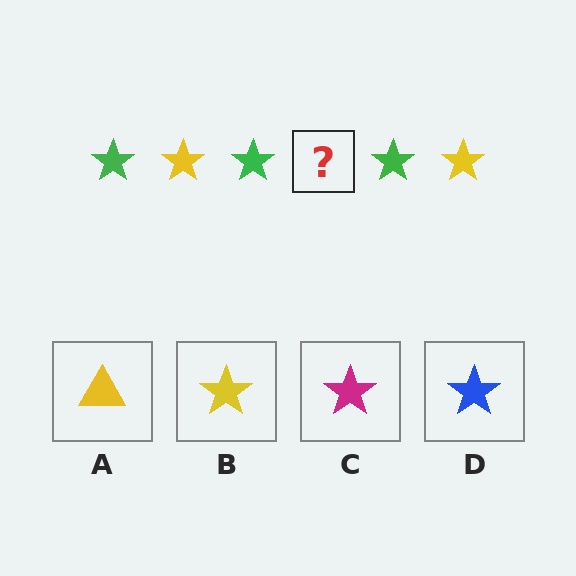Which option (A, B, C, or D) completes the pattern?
B.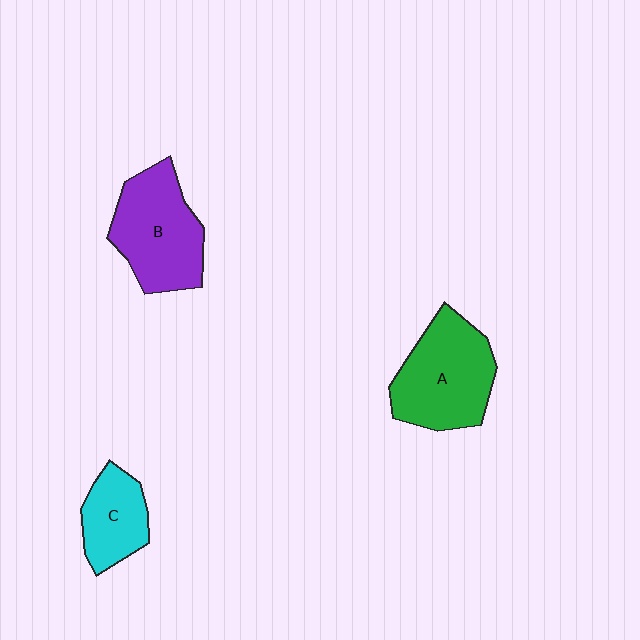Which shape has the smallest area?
Shape C (cyan).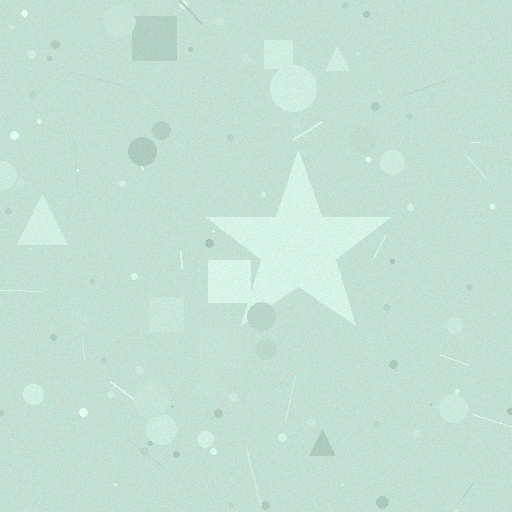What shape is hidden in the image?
A star is hidden in the image.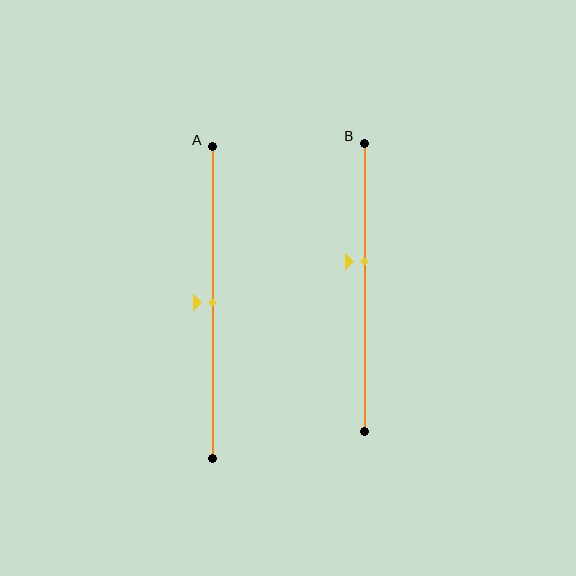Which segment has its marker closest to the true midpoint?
Segment A has its marker closest to the true midpoint.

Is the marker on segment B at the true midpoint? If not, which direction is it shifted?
No, the marker on segment B is shifted upward by about 9% of the segment length.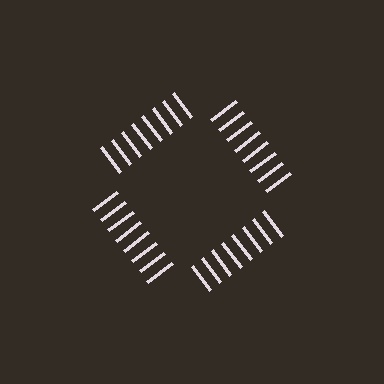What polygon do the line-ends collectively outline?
An illusory square — the line segments terminate on its edges but no continuous stroke is drawn.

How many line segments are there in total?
32 — 8 along each of the 4 edges.